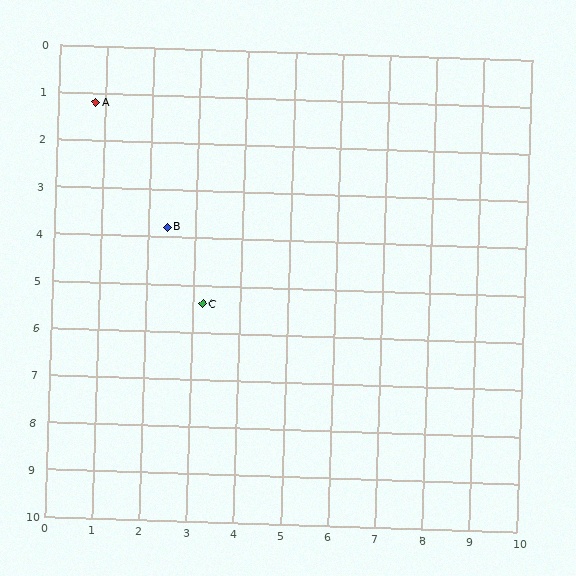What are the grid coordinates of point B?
Point B is at approximately (2.4, 3.8).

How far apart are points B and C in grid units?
Points B and C are about 1.8 grid units apart.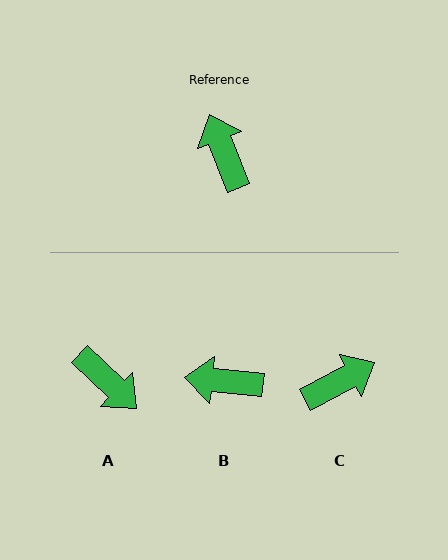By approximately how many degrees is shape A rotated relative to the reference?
Approximately 155 degrees clockwise.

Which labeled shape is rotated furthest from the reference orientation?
A, about 155 degrees away.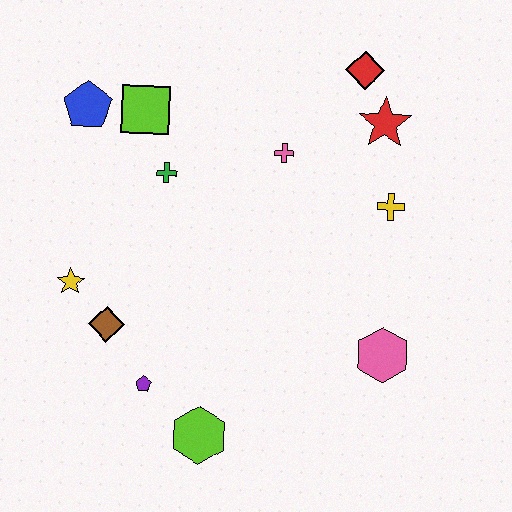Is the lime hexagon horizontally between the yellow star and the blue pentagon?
No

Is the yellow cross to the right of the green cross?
Yes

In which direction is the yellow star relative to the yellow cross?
The yellow star is to the left of the yellow cross.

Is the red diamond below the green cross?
No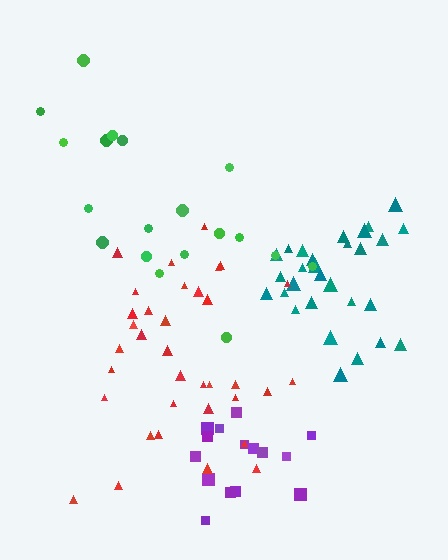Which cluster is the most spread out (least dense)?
Green.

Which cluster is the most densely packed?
Teal.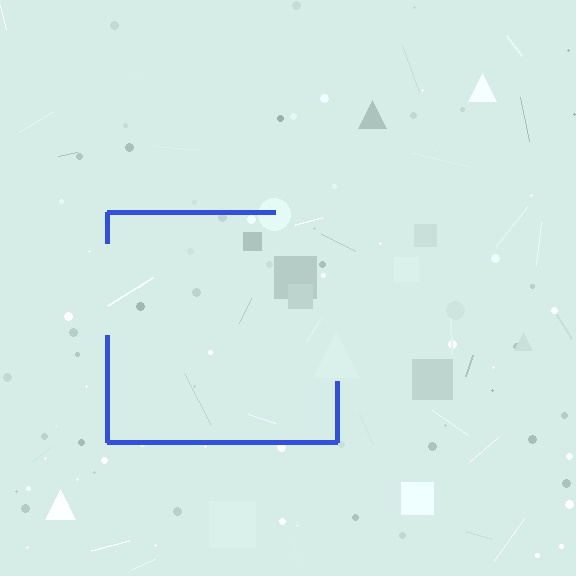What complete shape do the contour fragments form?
The contour fragments form a square.